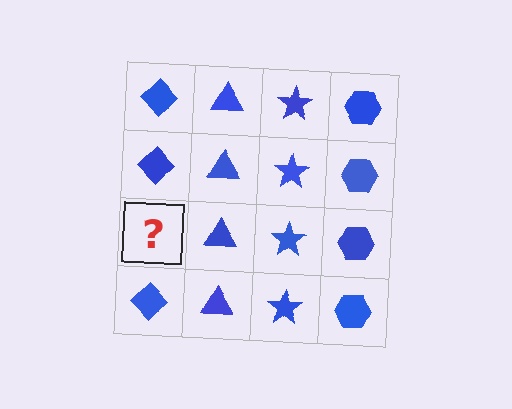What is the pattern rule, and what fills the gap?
The rule is that each column has a consistent shape. The gap should be filled with a blue diamond.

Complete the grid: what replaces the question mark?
The question mark should be replaced with a blue diamond.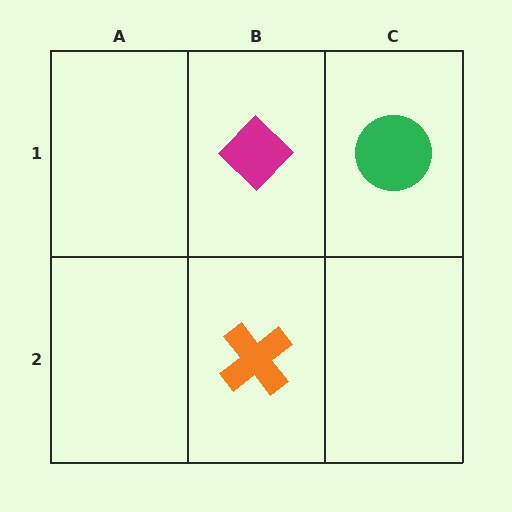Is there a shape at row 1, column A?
No, that cell is empty.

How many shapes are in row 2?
1 shape.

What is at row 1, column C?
A green circle.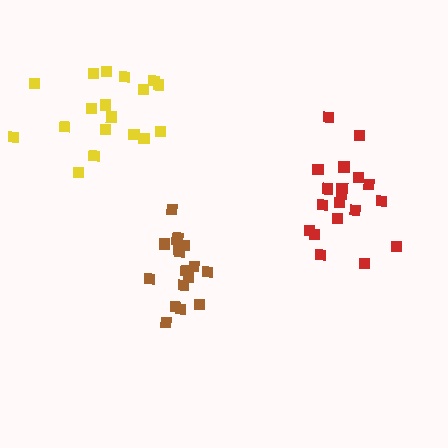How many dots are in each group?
Group 1: 19 dots, Group 2: 18 dots, Group 3: 17 dots (54 total).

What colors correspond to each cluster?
The clusters are colored: red, yellow, brown.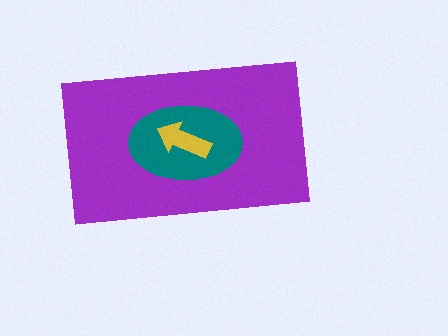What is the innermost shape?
The yellow arrow.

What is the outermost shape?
The purple rectangle.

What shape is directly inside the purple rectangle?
The teal ellipse.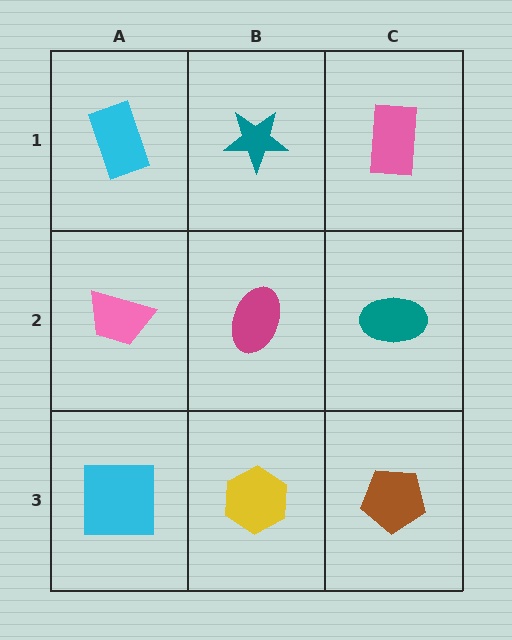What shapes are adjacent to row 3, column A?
A pink trapezoid (row 2, column A), a yellow hexagon (row 3, column B).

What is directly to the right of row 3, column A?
A yellow hexagon.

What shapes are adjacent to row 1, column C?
A teal ellipse (row 2, column C), a teal star (row 1, column B).